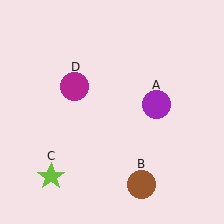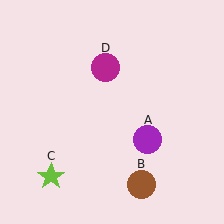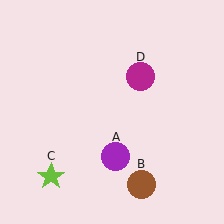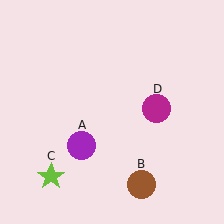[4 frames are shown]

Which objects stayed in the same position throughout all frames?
Brown circle (object B) and lime star (object C) remained stationary.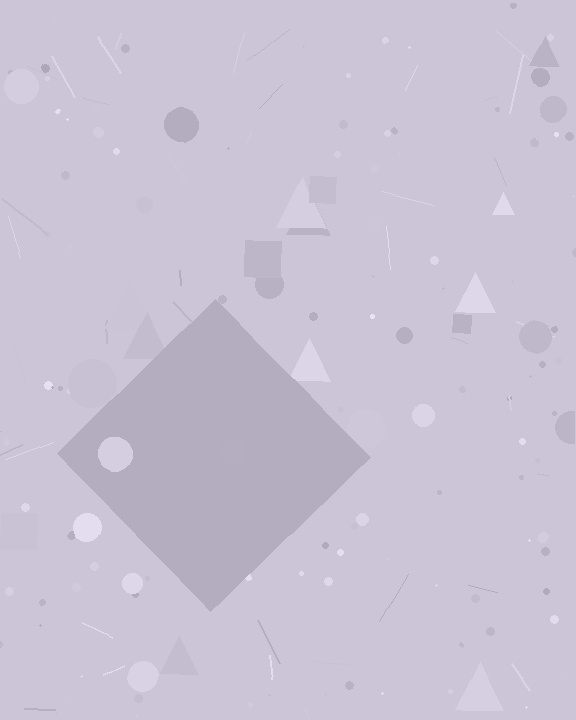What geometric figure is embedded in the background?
A diamond is embedded in the background.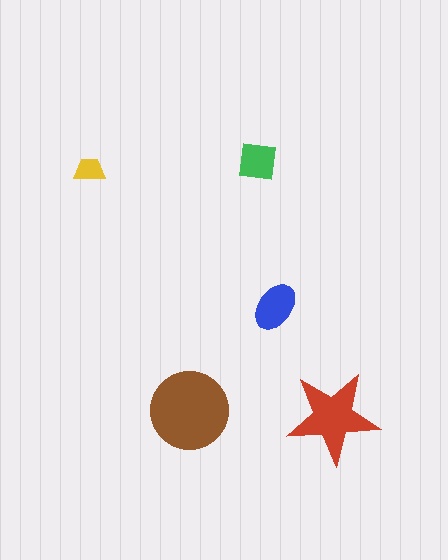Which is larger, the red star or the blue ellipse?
The red star.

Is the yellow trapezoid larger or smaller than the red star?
Smaller.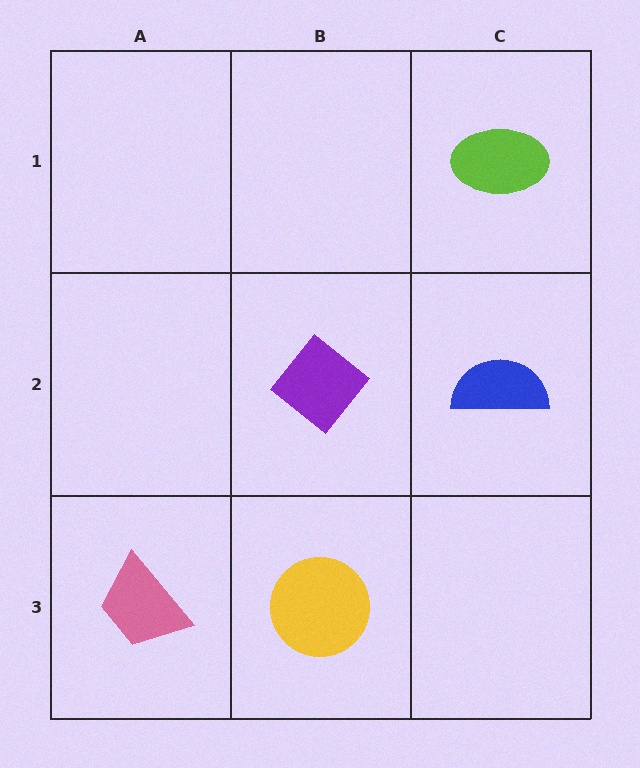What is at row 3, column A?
A pink trapezoid.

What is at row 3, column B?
A yellow circle.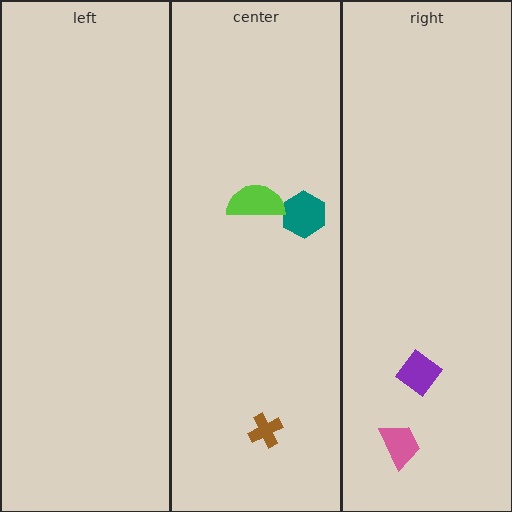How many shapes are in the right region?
2.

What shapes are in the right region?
The pink trapezoid, the purple diamond.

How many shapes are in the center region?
3.